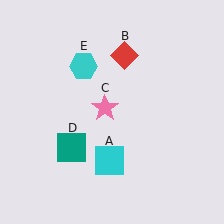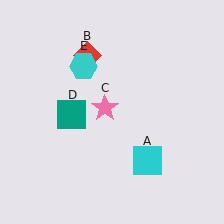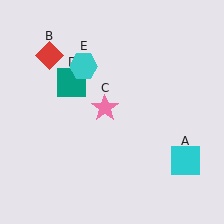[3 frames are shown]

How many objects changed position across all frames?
3 objects changed position: cyan square (object A), red diamond (object B), teal square (object D).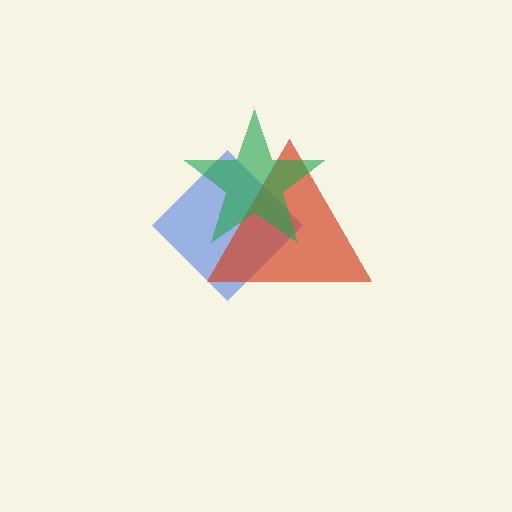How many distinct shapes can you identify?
There are 3 distinct shapes: a blue diamond, a red triangle, a green star.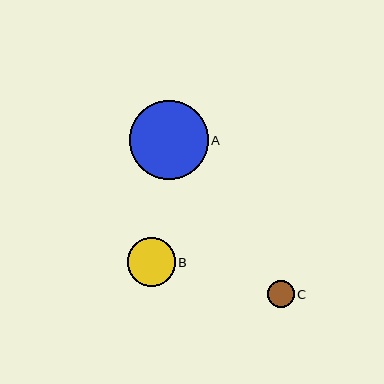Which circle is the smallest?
Circle C is the smallest with a size of approximately 26 pixels.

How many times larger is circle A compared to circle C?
Circle A is approximately 3.0 times the size of circle C.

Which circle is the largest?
Circle A is the largest with a size of approximately 79 pixels.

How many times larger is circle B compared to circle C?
Circle B is approximately 1.8 times the size of circle C.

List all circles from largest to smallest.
From largest to smallest: A, B, C.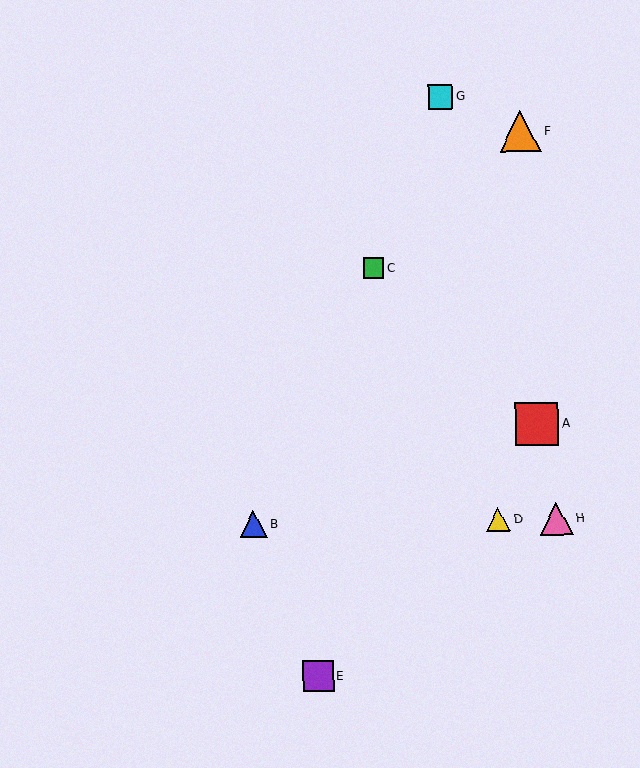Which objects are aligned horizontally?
Objects B, D, H are aligned horizontally.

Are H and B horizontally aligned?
Yes, both are at y≈518.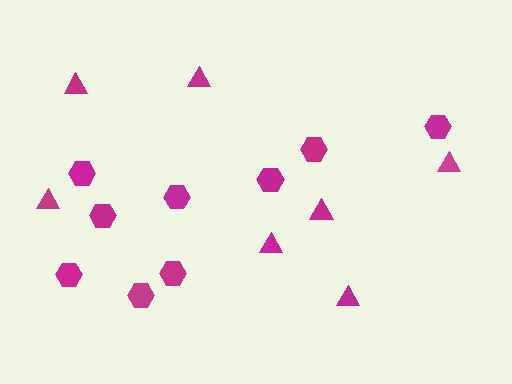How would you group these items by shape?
There are 2 groups: one group of triangles (7) and one group of hexagons (9).